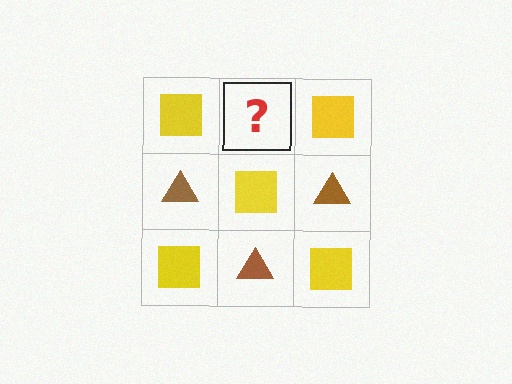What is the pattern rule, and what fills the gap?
The rule is that it alternates yellow square and brown triangle in a checkerboard pattern. The gap should be filled with a brown triangle.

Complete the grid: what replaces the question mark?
The question mark should be replaced with a brown triangle.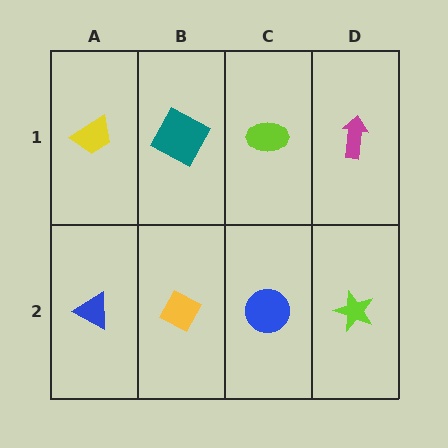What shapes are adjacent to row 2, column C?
A lime ellipse (row 1, column C), a yellow diamond (row 2, column B), a lime star (row 2, column D).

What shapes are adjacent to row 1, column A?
A blue triangle (row 2, column A), a teal square (row 1, column B).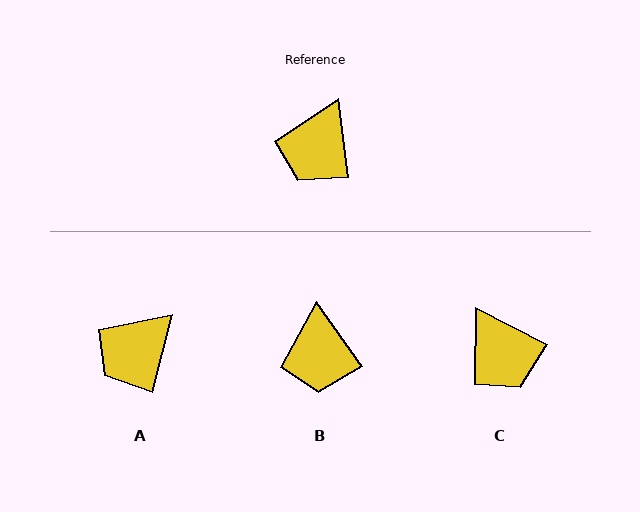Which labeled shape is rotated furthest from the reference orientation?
C, about 55 degrees away.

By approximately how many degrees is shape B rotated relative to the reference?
Approximately 28 degrees counter-clockwise.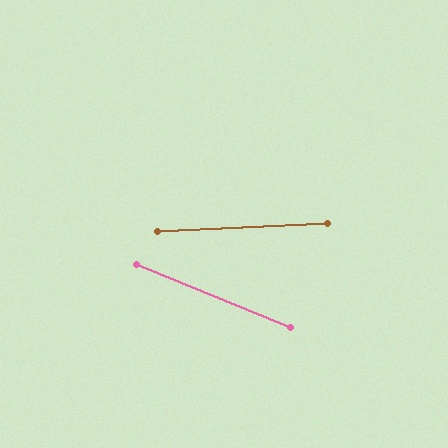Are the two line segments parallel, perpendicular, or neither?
Neither parallel nor perpendicular — they differ by about 25°.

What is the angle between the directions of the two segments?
Approximately 25 degrees.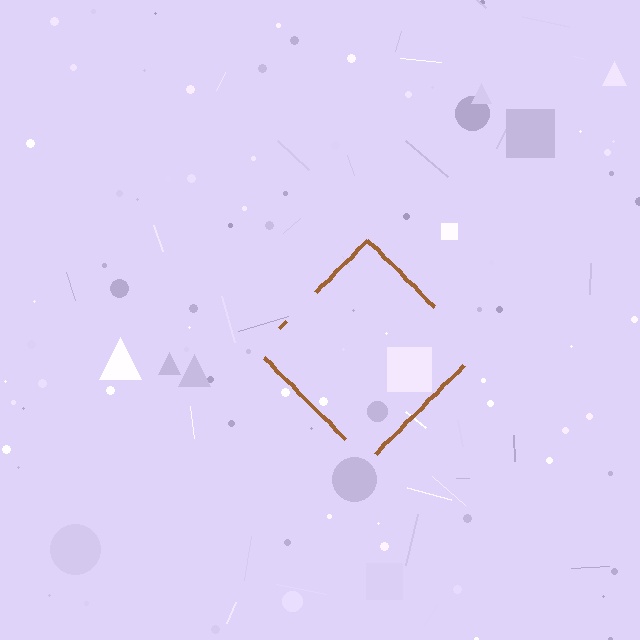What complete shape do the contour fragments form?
The contour fragments form a diamond.